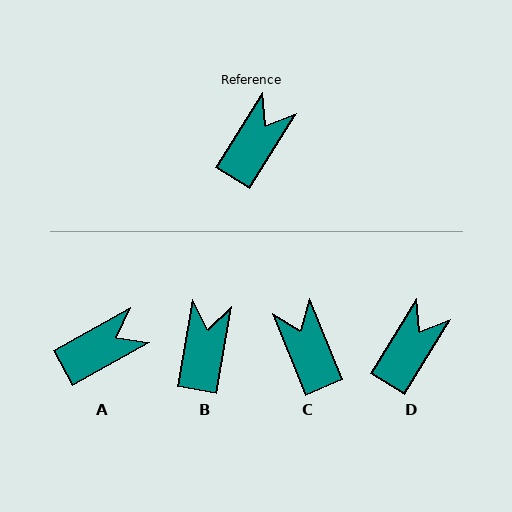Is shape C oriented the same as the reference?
No, it is off by about 54 degrees.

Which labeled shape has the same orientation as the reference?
D.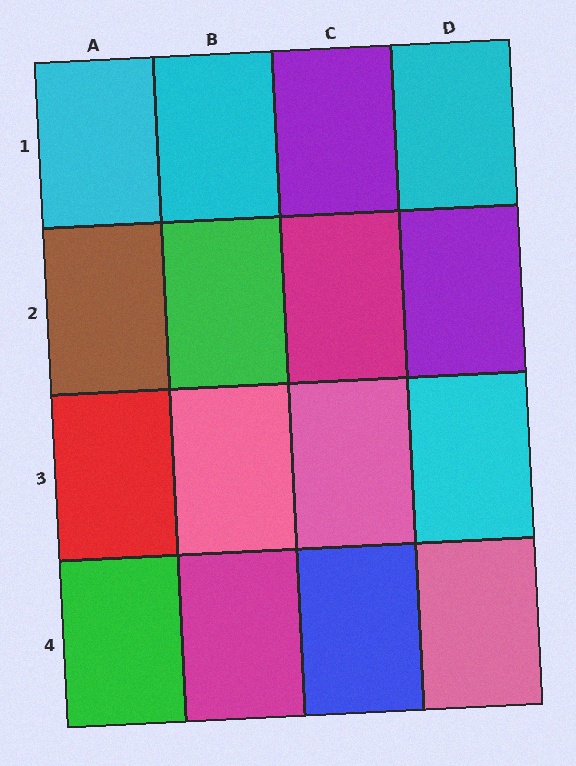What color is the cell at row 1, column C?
Purple.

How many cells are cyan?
4 cells are cyan.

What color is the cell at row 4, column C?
Blue.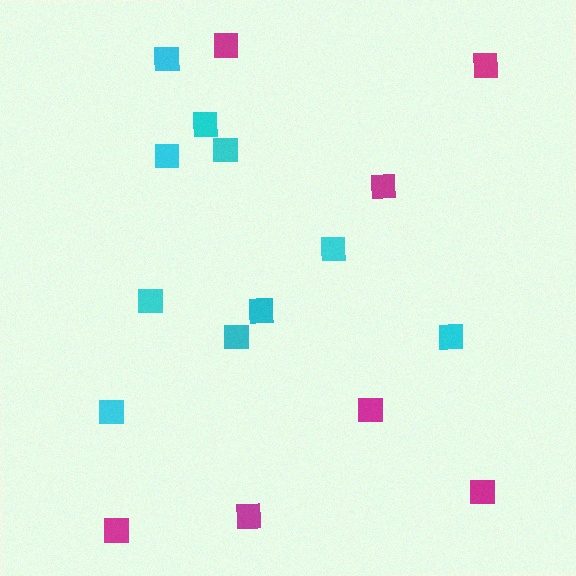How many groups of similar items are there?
There are 2 groups: one group of cyan squares (10) and one group of magenta squares (7).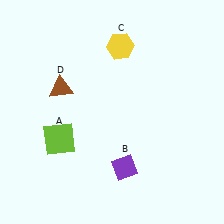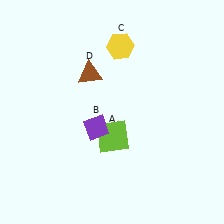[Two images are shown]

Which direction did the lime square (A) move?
The lime square (A) moved right.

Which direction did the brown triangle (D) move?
The brown triangle (D) moved right.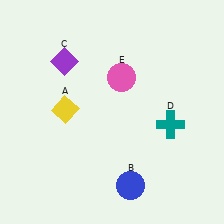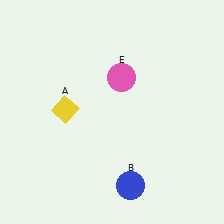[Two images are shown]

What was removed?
The purple diamond (C), the teal cross (D) were removed in Image 2.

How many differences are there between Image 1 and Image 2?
There are 2 differences between the two images.